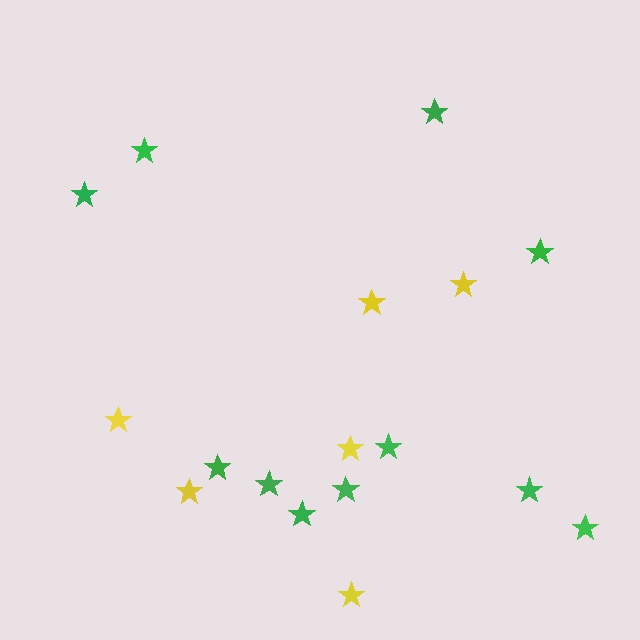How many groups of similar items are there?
There are 2 groups: one group of green stars (11) and one group of yellow stars (6).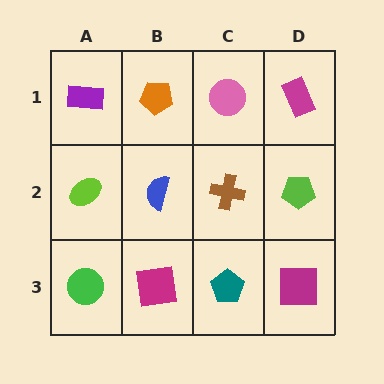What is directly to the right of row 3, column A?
A magenta square.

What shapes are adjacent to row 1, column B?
A blue semicircle (row 2, column B), a purple rectangle (row 1, column A), a pink circle (row 1, column C).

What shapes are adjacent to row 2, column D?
A magenta rectangle (row 1, column D), a magenta square (row 3, column D), a brown cross (row 2, column C).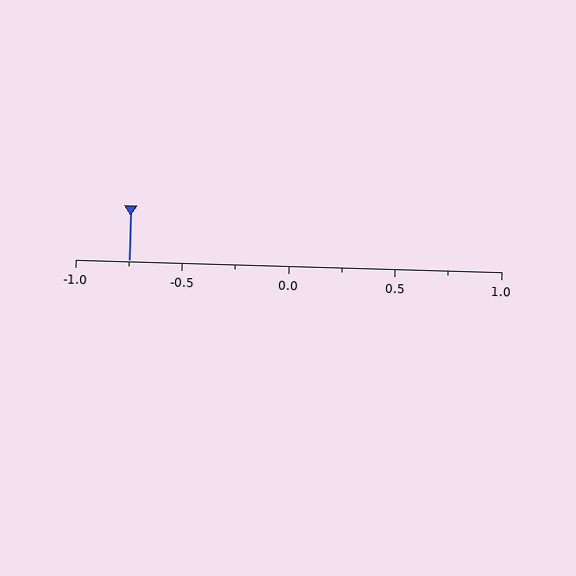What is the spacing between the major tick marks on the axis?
The major ticks are spaced 0.5 apart.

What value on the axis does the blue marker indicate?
The marker indicates approximately -0.75.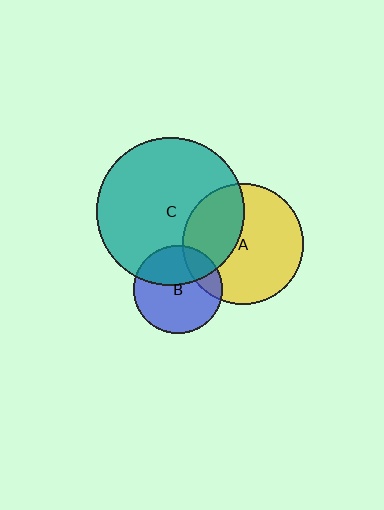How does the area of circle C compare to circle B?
Approximately 2.8 times.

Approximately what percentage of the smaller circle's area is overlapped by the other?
Approximately 40%.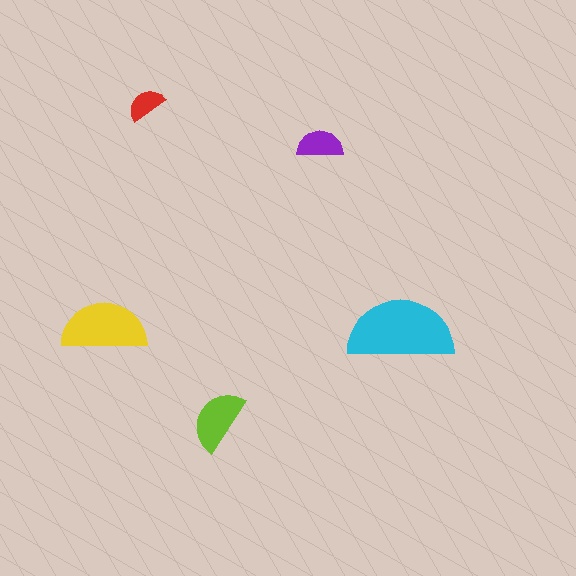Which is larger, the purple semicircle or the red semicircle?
The purple one.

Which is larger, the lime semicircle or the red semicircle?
The lime one.